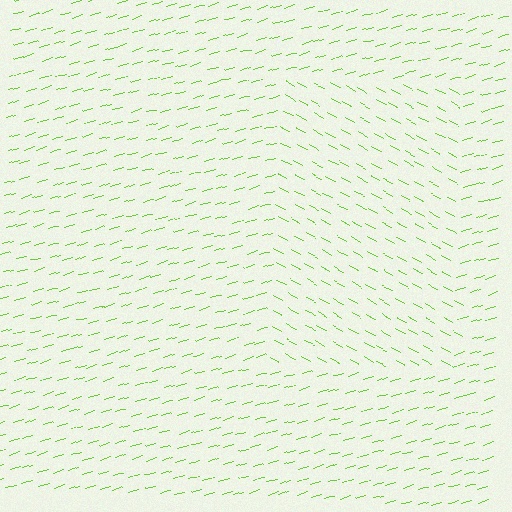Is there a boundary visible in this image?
Yes, there is a texture boundary formed by a change in line orientation.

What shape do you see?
I see a rectangle.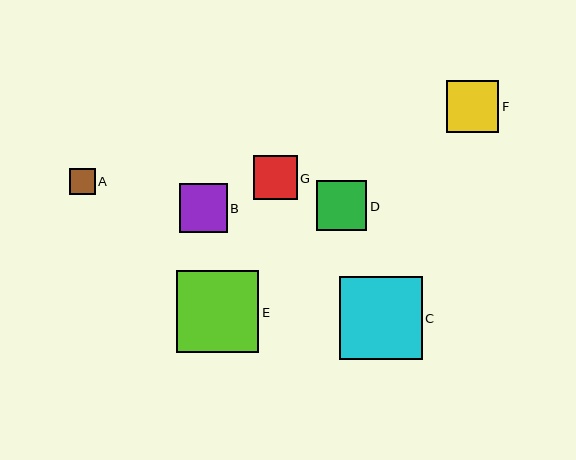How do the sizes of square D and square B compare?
Square D and square B are approximately the same size.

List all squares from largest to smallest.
From largest to smallest: C, E, F, D, B, G, A.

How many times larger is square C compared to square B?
Square C is approximately 1.7 times the size of square B.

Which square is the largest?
Square C is the largest with a size of approximately 83 pixels.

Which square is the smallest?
Square A is the smallest with a size of approximately 26 pixels.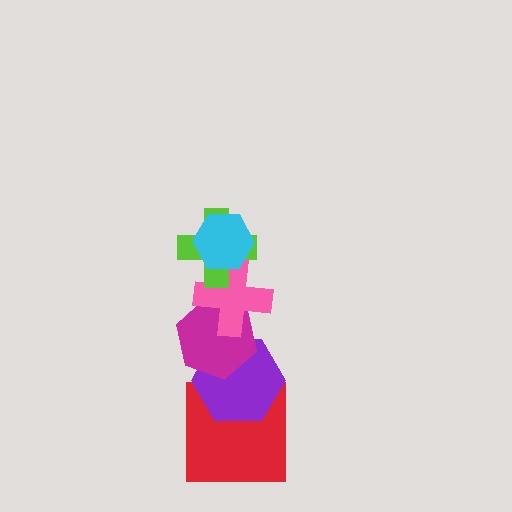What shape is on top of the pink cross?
The lime cross is on top of the pink cross.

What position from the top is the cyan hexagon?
The cyan hexagon is 1st from the top.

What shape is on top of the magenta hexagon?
The pink cross is on top of the magenta hexagon.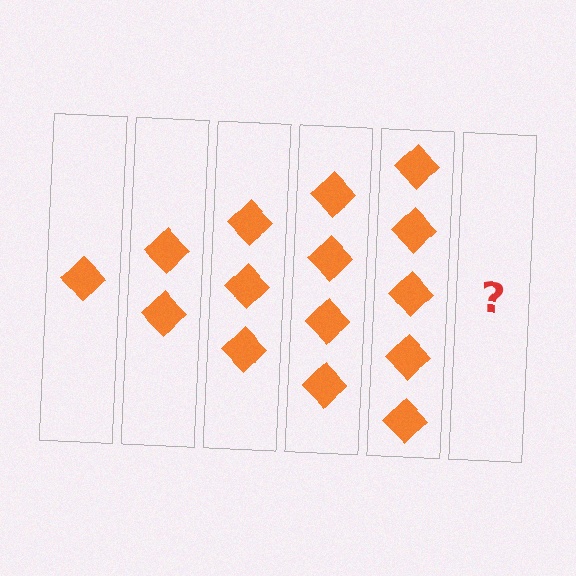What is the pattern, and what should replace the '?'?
The pattern is that each step adds one more diamond. The '?' should be 6 diamonds.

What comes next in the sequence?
The next element should be 6 diamonds.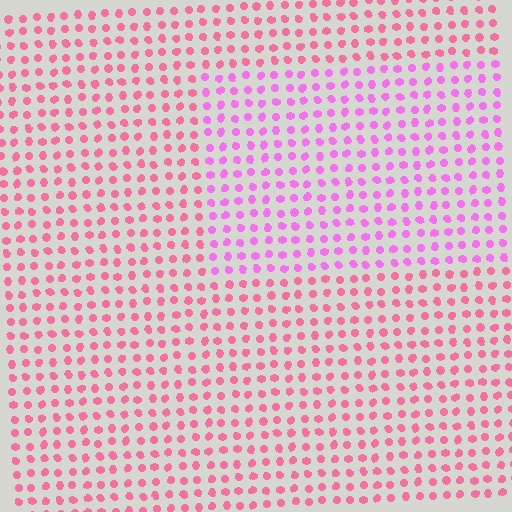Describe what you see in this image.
The image is filled with small pink elements in a uniform arrangement. A rectangle-shaped region is visible where the elements are tinted to a slightly different hue, forming a subtle color boundary.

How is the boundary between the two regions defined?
The boundary is defined purely by a slight shift in hue (about 35 degrees). Spacing, size, and orientation are identical on both sides.